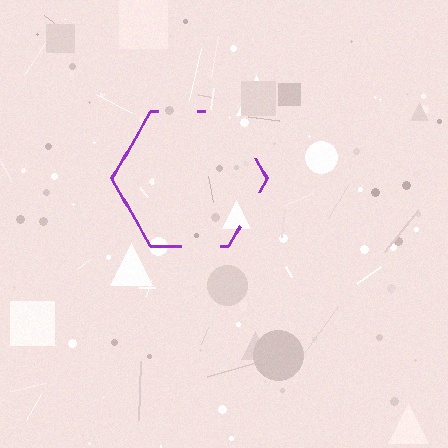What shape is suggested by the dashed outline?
The dashed outline suggests a hexagon.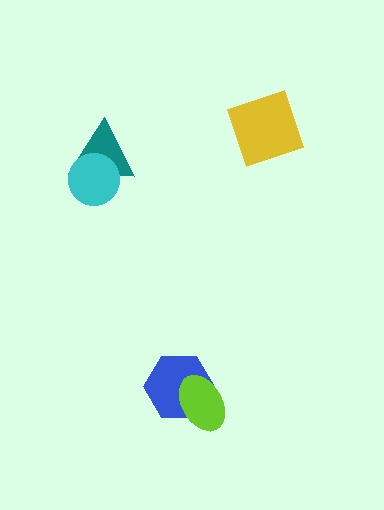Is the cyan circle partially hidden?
No, no other shape covers it.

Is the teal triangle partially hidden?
Yes, it is partially covered by another shape.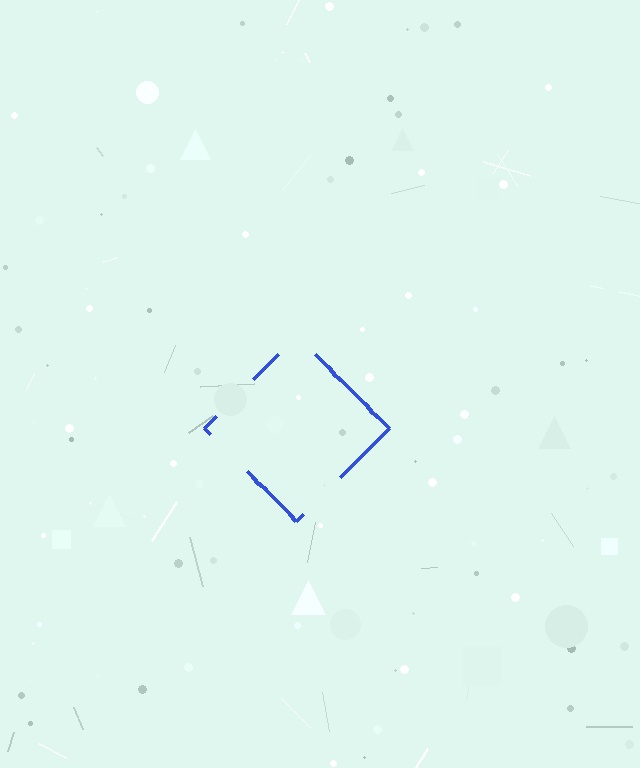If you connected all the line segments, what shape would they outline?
They would outline a diamond.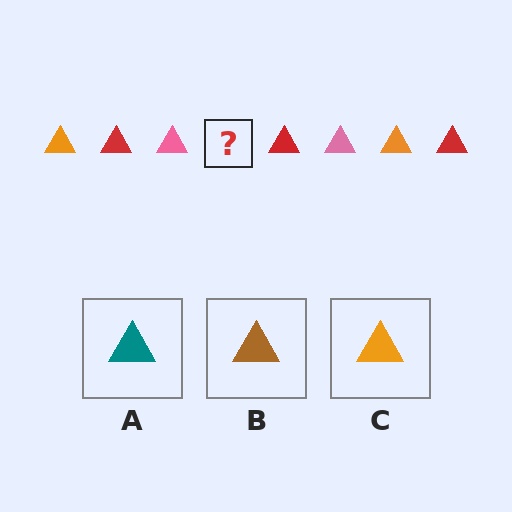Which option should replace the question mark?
Option C.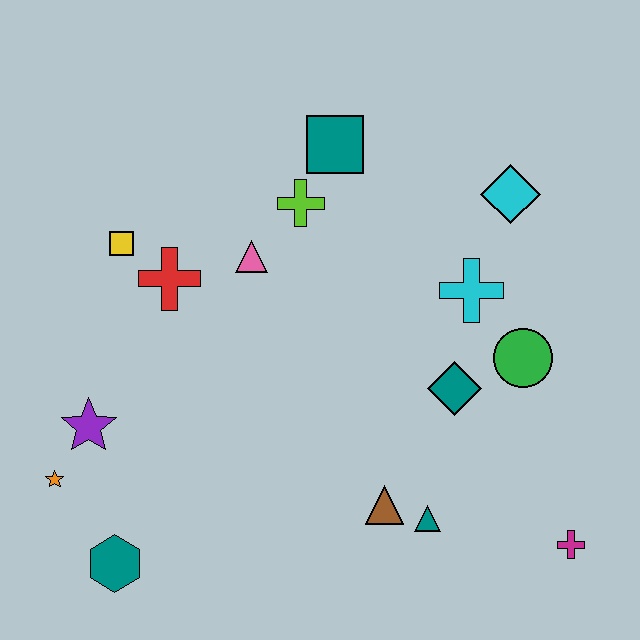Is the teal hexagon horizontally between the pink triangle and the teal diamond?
No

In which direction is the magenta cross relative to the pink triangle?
The magenta cross is to the right of the pink triangle.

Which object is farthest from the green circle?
The orange star is farthest from the green circle.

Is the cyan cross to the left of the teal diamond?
No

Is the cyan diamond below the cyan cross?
No